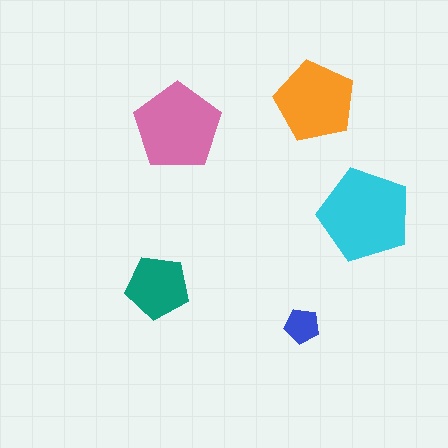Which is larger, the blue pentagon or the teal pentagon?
The teal one.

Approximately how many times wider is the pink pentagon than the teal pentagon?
About 1.5 times wider.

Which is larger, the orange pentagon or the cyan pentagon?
The cyan one.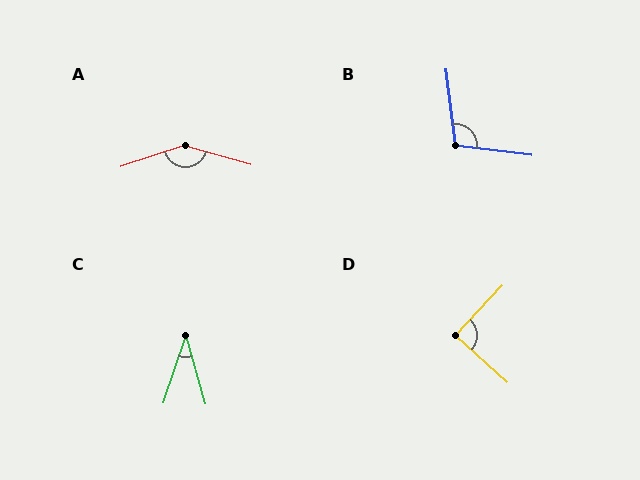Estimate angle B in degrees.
Approximately 104 degrees.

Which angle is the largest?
A, at approximately 146 degrees.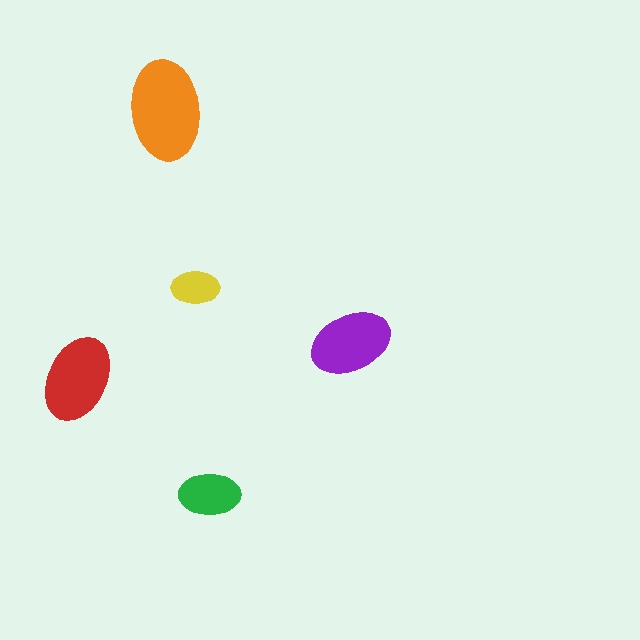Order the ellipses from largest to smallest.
the orange one, the red one, the purple one, the green one, the yellow one.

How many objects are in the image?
There are 5 objects in the image.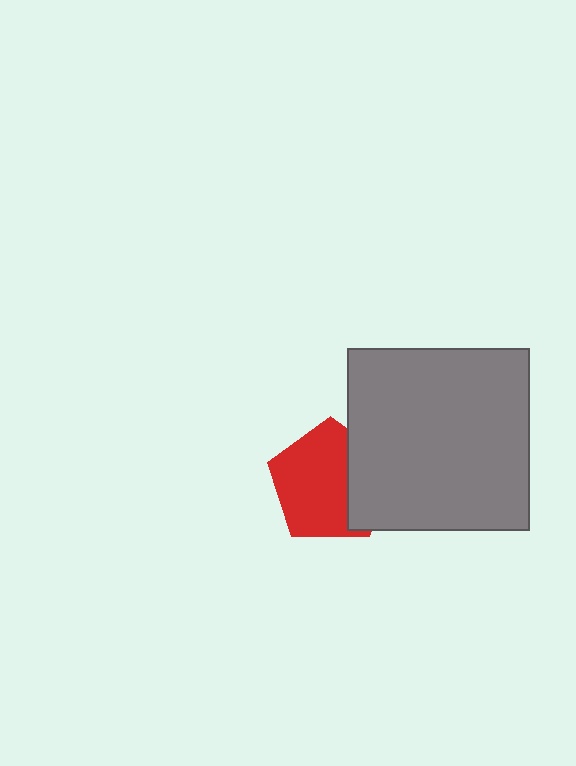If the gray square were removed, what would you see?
You would see the complete red pentagon.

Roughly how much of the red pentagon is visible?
Most of it is visible (roughly 70%).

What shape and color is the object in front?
The object in front is a gray square.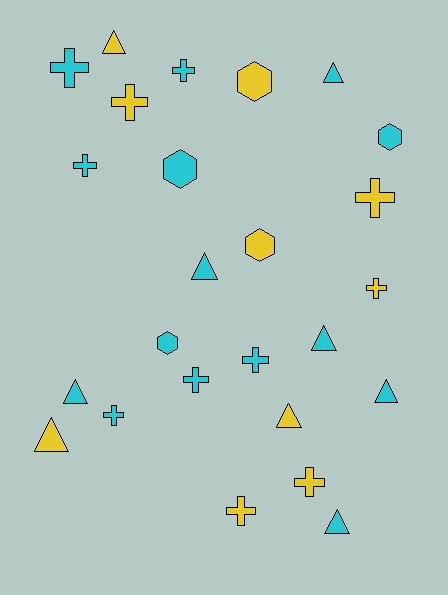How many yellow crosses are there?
There are 5 yellow crosses.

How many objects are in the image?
There are 25 objects.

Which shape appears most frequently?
Cross, with 11 objects.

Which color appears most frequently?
Cyan, with 15 objects.